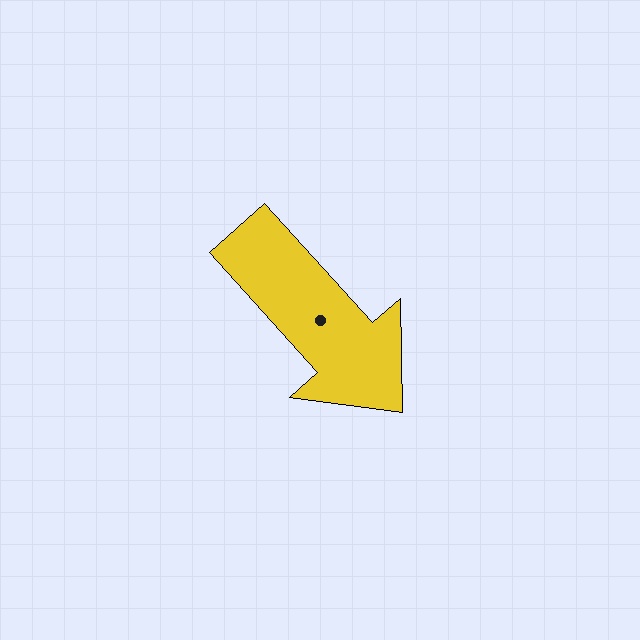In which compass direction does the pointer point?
Southeast.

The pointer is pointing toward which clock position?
Roughly 5 o'clock.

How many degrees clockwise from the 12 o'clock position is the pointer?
Approximately 138 degrees.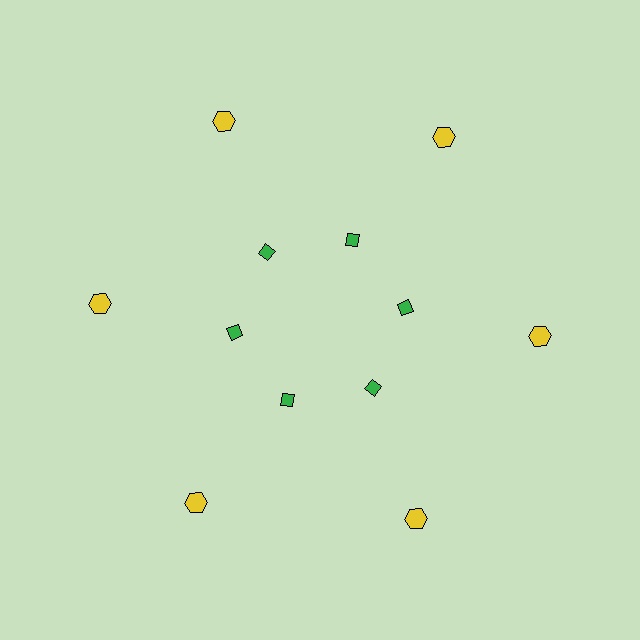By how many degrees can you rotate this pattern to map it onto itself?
The pattern maps onto itself every 60 degrees of rotation.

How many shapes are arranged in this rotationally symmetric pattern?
There are 12 shapes, arranged in 6 groups of 2.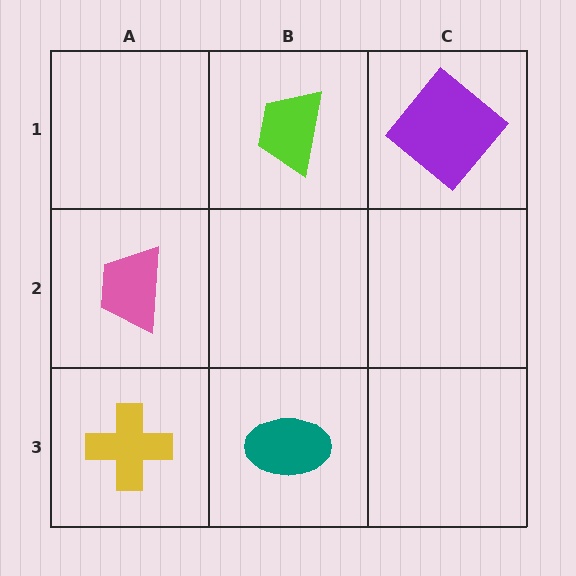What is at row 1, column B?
A lime trapezoid.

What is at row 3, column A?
A yellow cross.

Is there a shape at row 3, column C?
No, that cell is empty.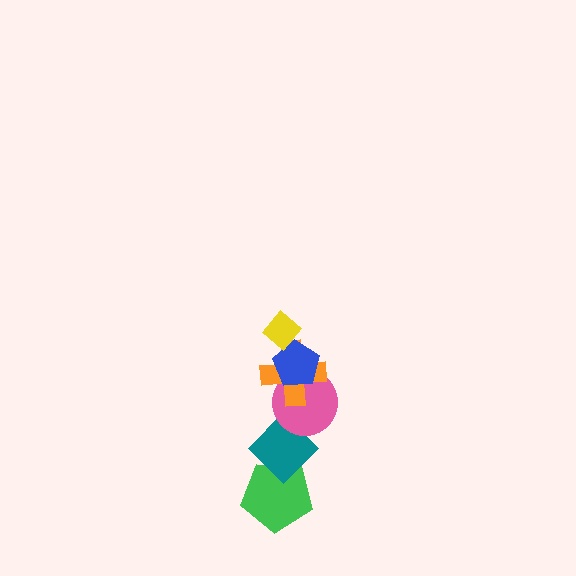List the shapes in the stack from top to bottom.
From top to bottom: the yellow diamond, the blue pentagon, the orange cross, the pink circle, the teal diamond, the green pentagon.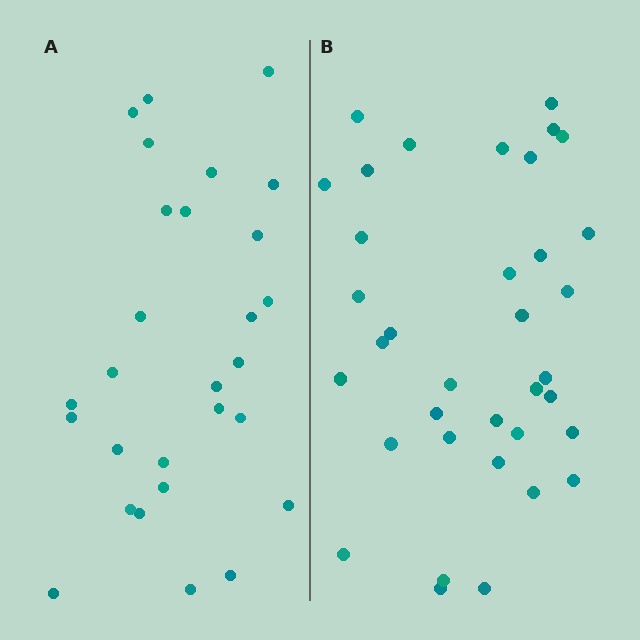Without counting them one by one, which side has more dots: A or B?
Region B (the right region) has more dots.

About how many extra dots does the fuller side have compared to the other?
Region B has roughly 8 or so more dots than region A.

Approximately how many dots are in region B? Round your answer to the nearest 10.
About 40 dots. (The exact count is 36, which rounds to 40.)